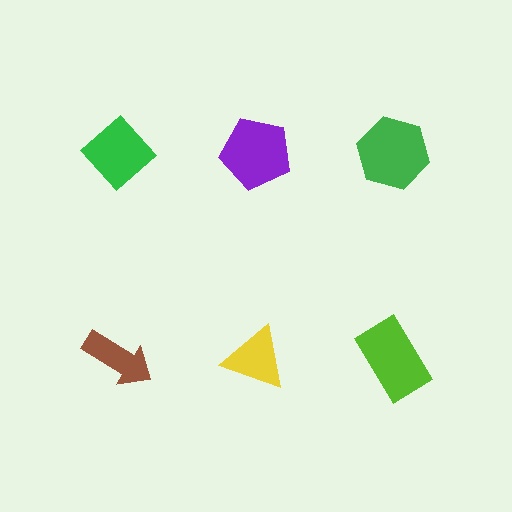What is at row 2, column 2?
A yellow triangle.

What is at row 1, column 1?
A green diamond.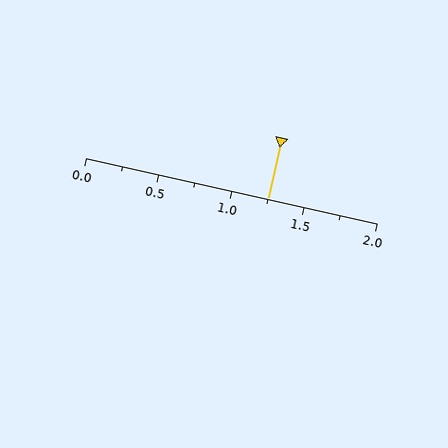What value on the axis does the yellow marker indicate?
The marker indicates approximately 1.25.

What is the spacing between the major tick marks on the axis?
The major ticks are spaced 0.5 apart.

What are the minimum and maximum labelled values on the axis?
The axis runs from 0.0 to 2.0.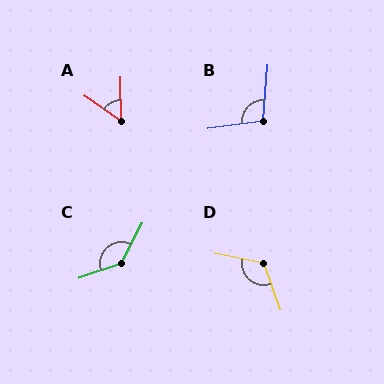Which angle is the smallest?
A, at approximately 54 degrees.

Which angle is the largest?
C, at approximately 135 degrees.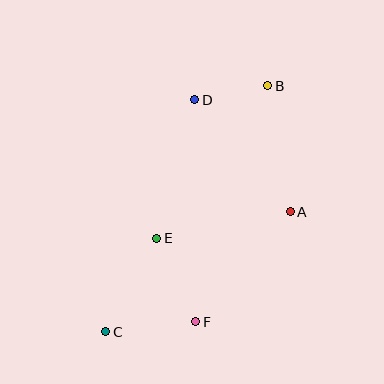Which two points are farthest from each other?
Points B and C are farthest from each other.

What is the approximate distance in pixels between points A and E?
The distance between A and E is approximately 137 pixels.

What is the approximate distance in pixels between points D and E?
The distance between D and E is approximately 144 pixels.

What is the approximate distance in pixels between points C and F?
The distance between C and F is approximately 91 pixels.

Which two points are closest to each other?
Points B and D are closest to each other.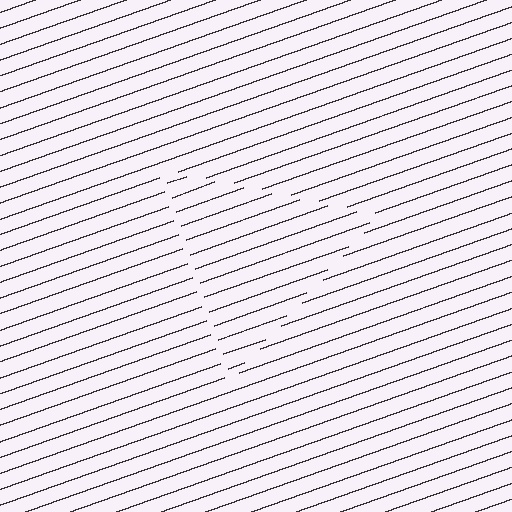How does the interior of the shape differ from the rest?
The interior of the shape contains the same grating, shifted by half a period — the contour is defined by the phase discontinuity where line-ends from the inner and outer gratings abut.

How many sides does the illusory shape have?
3 sides — the line-ends trace a triangle.